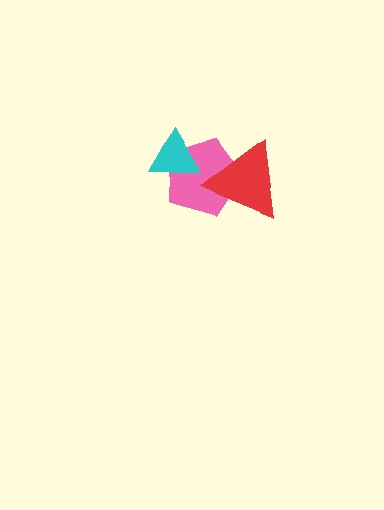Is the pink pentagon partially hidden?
Yes, it is partially covered by another shape.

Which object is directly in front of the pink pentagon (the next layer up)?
The red triangle is directly in front of the pink pentagon.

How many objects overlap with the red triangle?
1 object overlaps with the red triangle.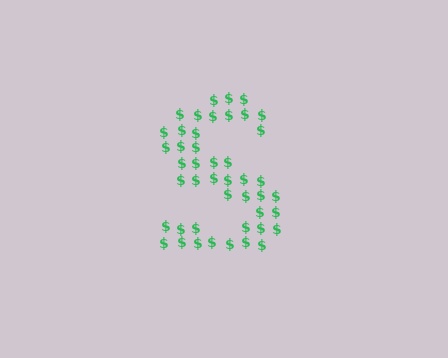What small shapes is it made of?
It is made of small dollar signs.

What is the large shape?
The large shape is the letter S.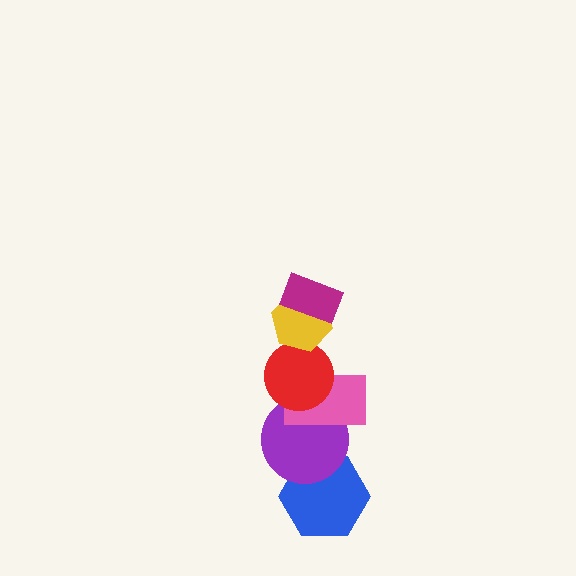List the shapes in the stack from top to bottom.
From top to bottom: the magenta rectangle, the yellow hexagon, the red circle, the pink rectangle, the purple circle, the blue hexagon.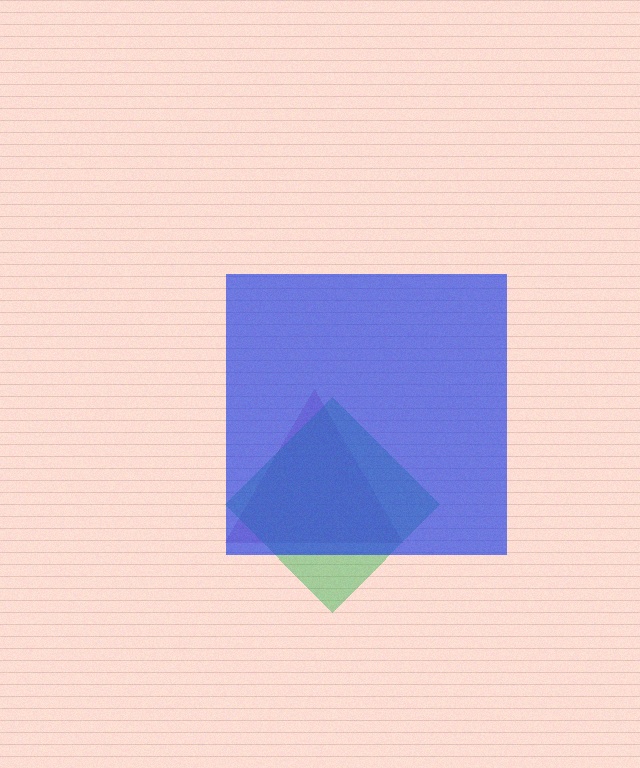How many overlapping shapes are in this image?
There are 3 overlapping shapes in the image.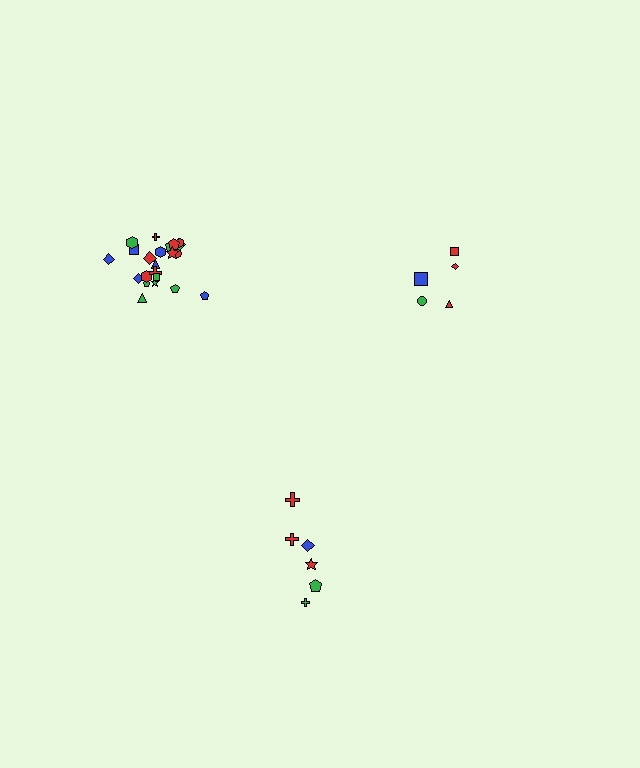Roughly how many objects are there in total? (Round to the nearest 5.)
Roughly 35 objects in total.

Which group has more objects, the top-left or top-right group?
The top-left group.